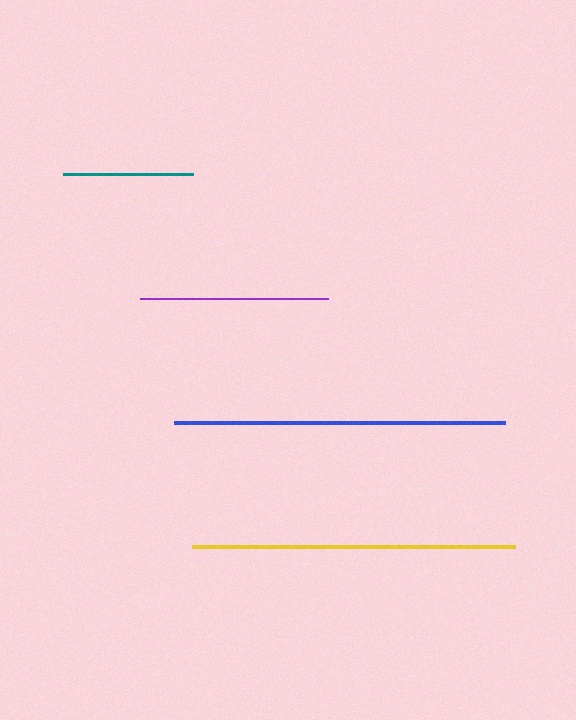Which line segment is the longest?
The blue line is the longest at approximately 331 pixels.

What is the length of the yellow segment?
The yellow segment is approximately 323 pixels long.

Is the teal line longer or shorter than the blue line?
The blue line is longer than the teal line.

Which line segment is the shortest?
The teal line is the shortest at approximately 130 pixels.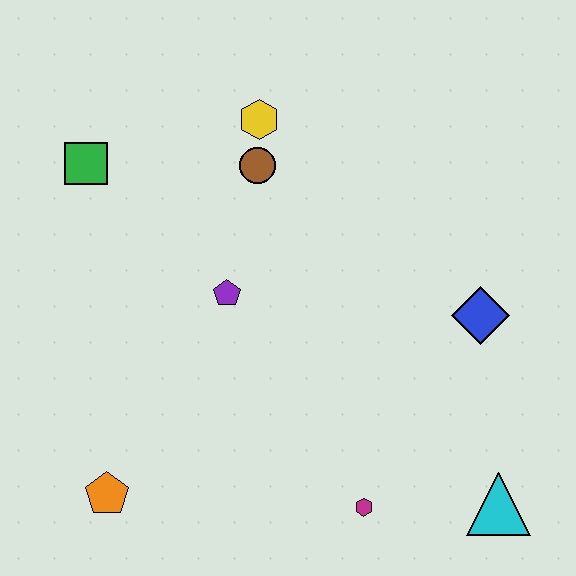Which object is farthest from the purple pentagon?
The cyan triangle is farthest from the purple pentagon.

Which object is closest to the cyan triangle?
The magenta hexagon is closest to the cyan triangle.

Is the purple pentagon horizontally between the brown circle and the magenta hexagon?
No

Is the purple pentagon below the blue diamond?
No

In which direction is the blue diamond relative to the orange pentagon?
The blue diamond is to the right of the orange pentagon.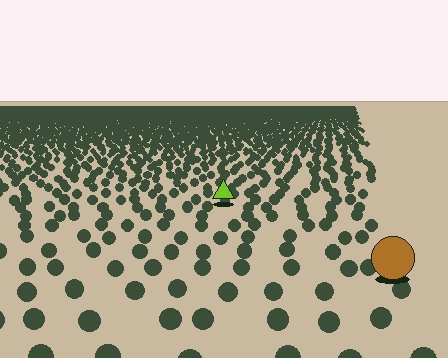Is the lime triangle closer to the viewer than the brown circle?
No. The brown circle is closer — you can tell from the texture gradient: the ground texture is coarser near it.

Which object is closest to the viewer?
The brown circle is closest. The texture marks near it are larger and more spread out.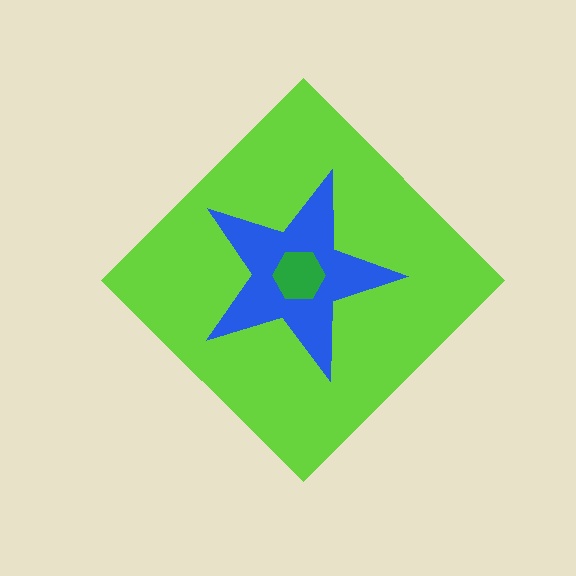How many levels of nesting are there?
3.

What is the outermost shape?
The lime diamond.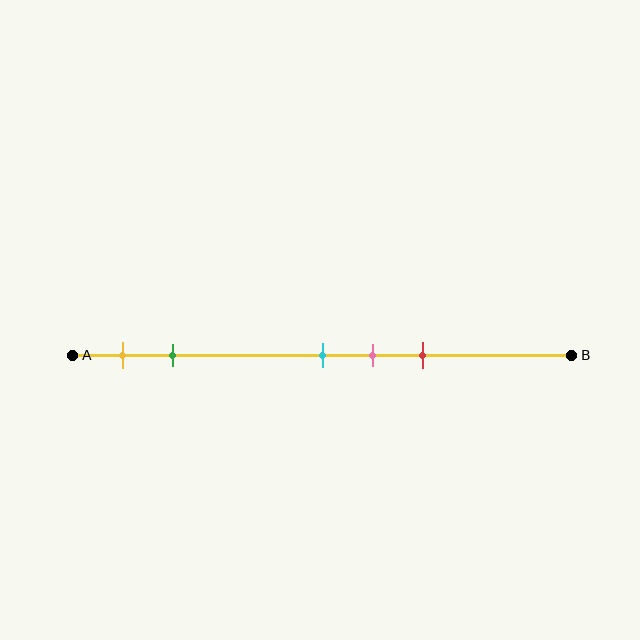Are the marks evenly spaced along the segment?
No, the marks are not evenly spaced.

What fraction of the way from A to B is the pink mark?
The pink mark is approximately 60% (0.6) of the way from A to B.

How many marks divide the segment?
There are 5 marks dividing the segment.